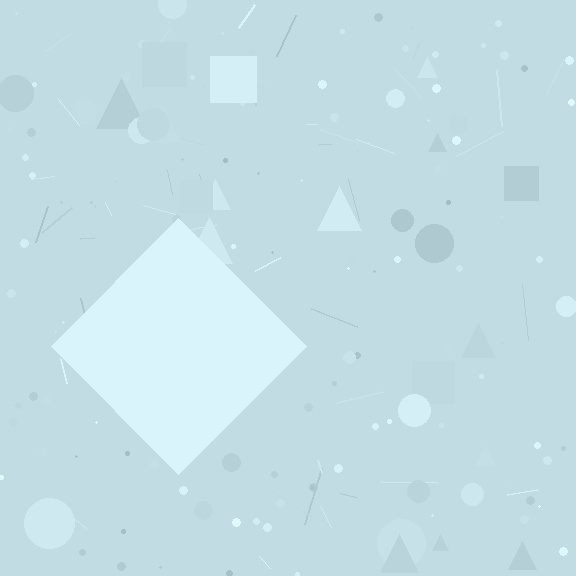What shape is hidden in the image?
A diamond is hidden in the image.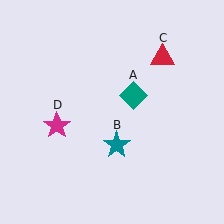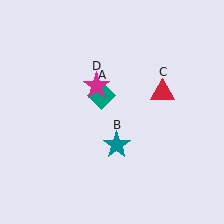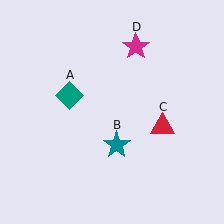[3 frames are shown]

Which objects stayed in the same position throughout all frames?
Teal star (object B) remained stationary.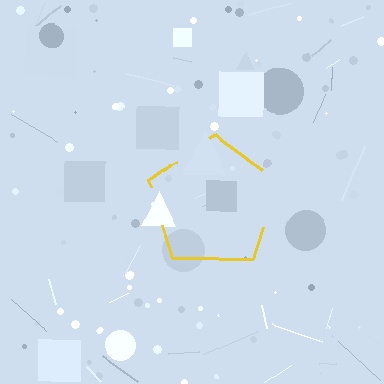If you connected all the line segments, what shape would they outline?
They would outline a pentagon.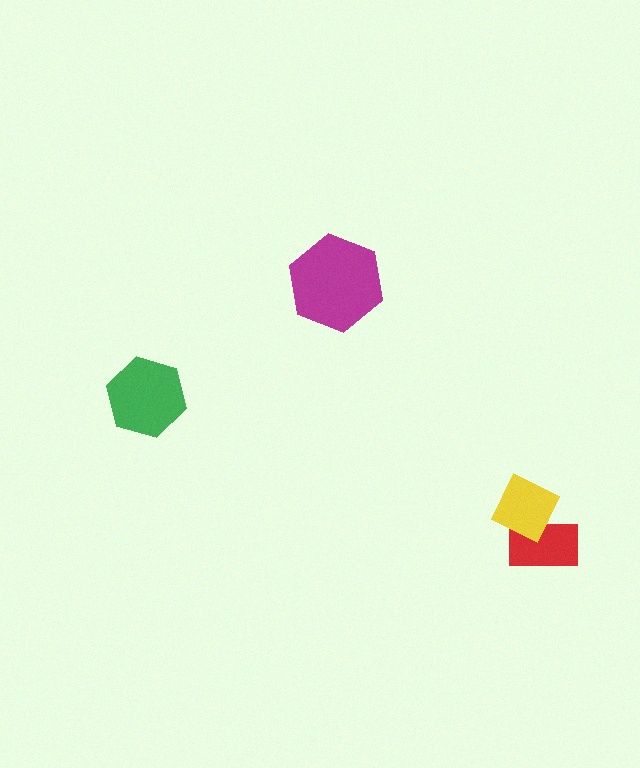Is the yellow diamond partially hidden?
No, no other shape covers it.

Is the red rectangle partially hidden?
Yes, it is partially covered by another shape.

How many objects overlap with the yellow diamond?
1 object overlaps with the yellow diamond.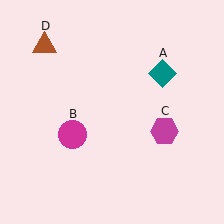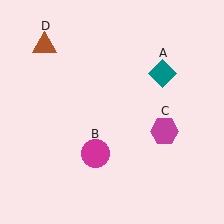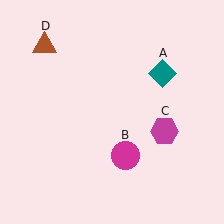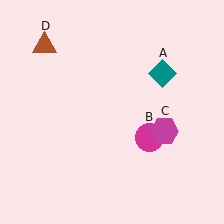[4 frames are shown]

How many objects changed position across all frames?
1 object changed position: magenta circle (object B).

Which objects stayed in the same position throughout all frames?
Teal diamond (object A) and magenta hexagon (object C) and brown triangle (object D) remained stationary.